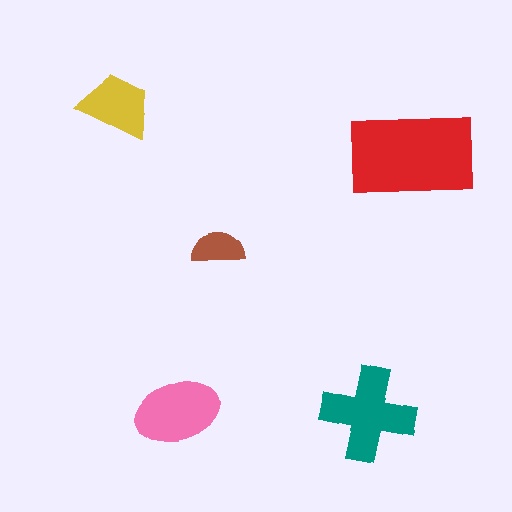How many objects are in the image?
There are 5 objects in the image.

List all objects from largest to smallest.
The red rectangle, the teal cross, the pink ellipse, the yellow trapezoid, the brown semicircle.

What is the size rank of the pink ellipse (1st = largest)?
3rd.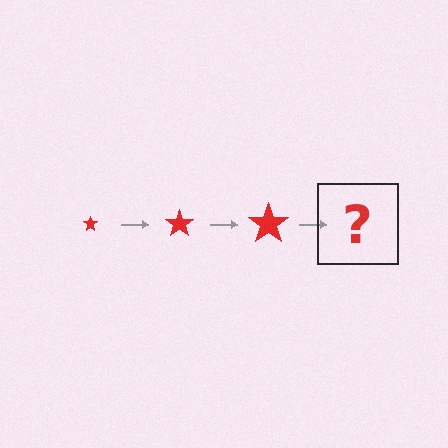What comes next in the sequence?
The next element should be a red star, larger than the previous one.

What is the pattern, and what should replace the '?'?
The pattern is that the star gets progressively larger each step. The '?' should be a red star, larger than the previous one.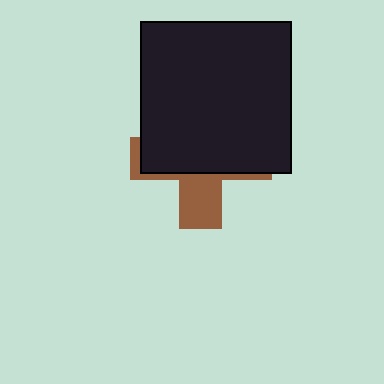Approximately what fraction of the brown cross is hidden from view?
Roughly 67% of the brown cross is hidden behind the black square.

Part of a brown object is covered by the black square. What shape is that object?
It is a cross.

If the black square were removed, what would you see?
You would see the complete brown cross.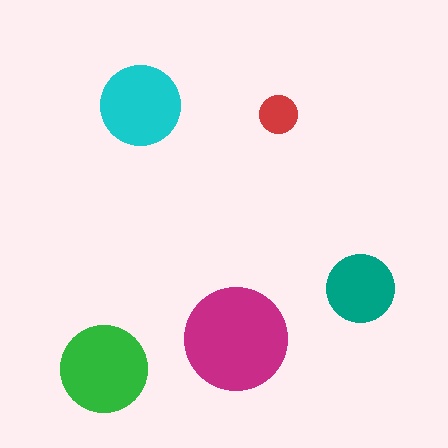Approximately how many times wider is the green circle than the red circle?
About 2.5 times wider.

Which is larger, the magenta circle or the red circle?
The magenta one.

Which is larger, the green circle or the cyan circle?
The green one.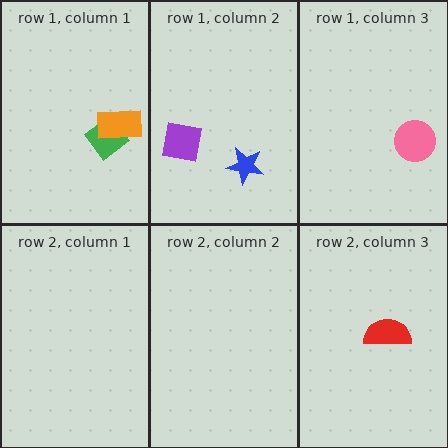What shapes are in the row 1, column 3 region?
The pink circle.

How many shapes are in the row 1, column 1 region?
2.